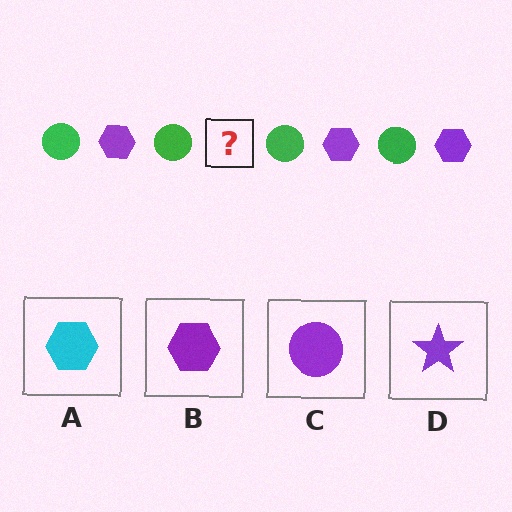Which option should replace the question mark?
Option B.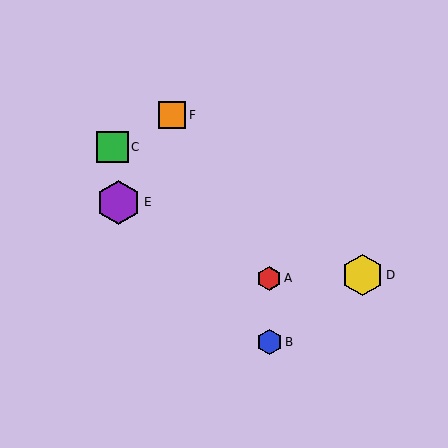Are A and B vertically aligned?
Yes, both are at x≈269.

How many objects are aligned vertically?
2 objects (A, B) are aligned vertically.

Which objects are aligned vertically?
Objects A, B are aligned vertically.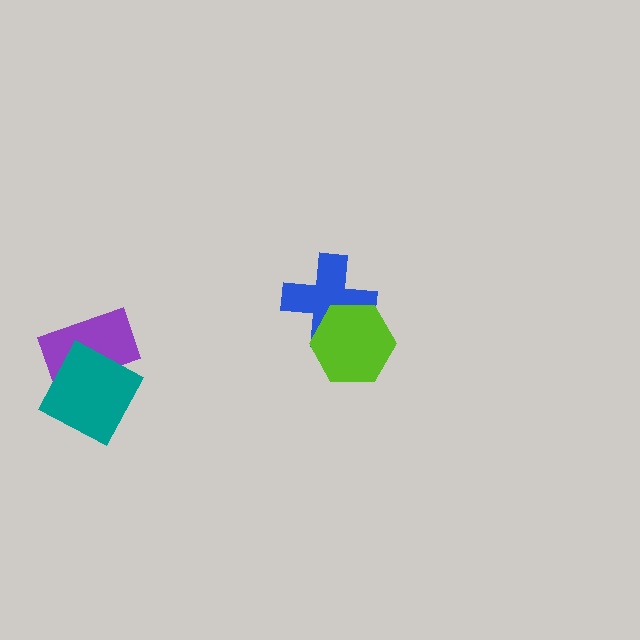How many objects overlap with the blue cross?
1 object overlaps with the blue cross.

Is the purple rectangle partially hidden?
Yes, it is partially covered by another shape.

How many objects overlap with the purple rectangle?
1 object overlaps with the purple rectangle.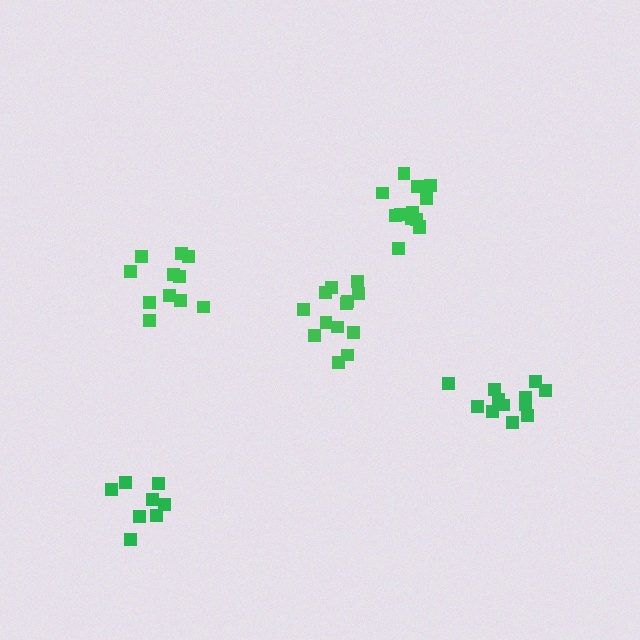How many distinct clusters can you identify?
There are 5 distinct clusters.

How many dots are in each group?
Group 1: 11 dots, Group 2: 13 dots, Group 3: 12 dots, Group 4: 13 dots, Group 5: 8 dots (57 total).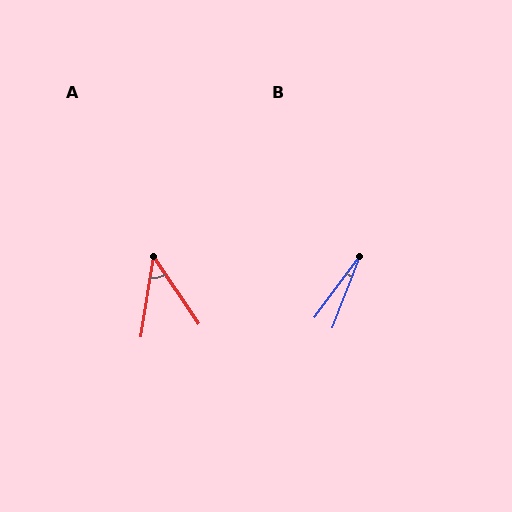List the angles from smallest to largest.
B (16°), A (42°).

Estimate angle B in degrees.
Approximately 16 degrees.